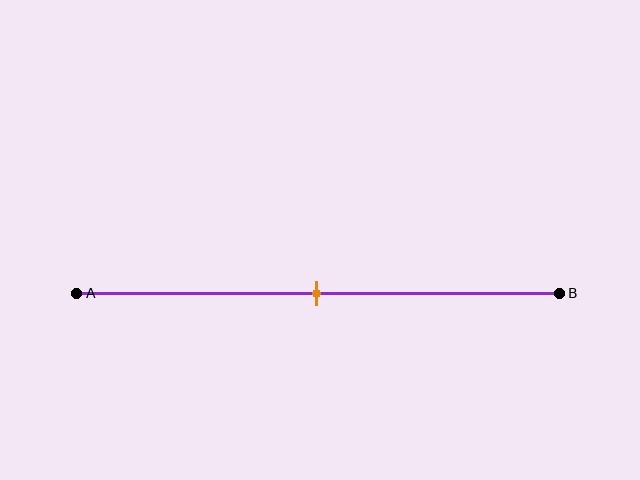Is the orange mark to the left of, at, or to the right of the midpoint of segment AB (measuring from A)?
The orange mark is approximately at the midpoint of segment AB.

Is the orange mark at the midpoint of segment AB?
Yes, the mark is approximately at the midpoint.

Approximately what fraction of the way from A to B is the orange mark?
The orange mark is approximately 50% of the way from A to B.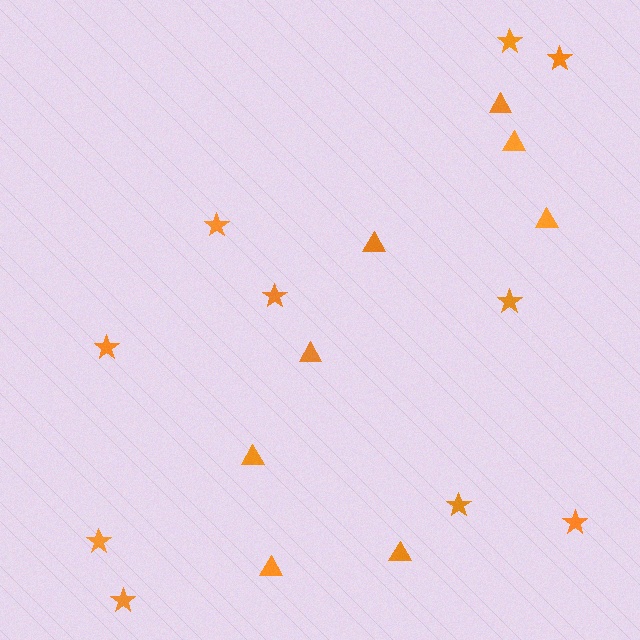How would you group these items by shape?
There are 2 groups: one group of stars (10) and one group of triangles (8).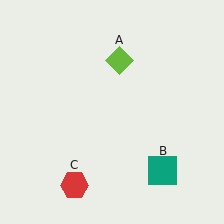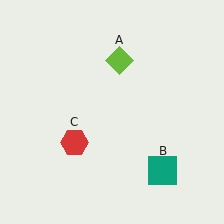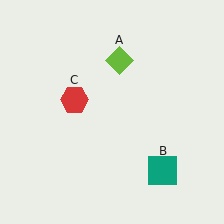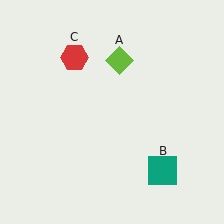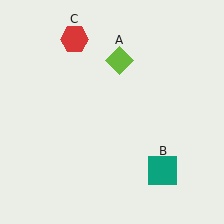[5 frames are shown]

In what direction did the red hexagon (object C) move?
The red hexagon (object C) moved up.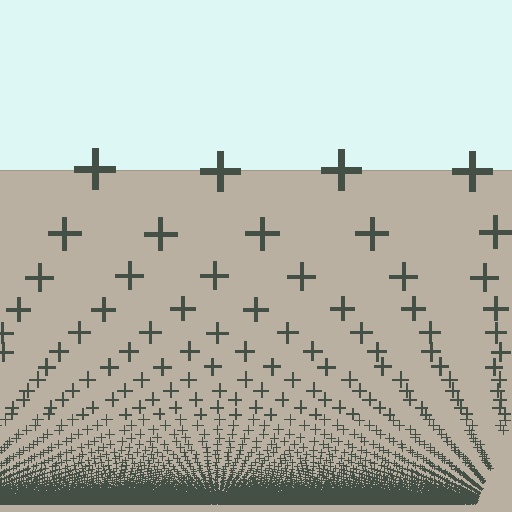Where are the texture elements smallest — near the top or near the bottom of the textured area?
Near the bottom.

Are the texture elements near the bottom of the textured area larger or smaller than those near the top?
Smaller. The gradient is inverted — elements near the bottom are smaller and denser.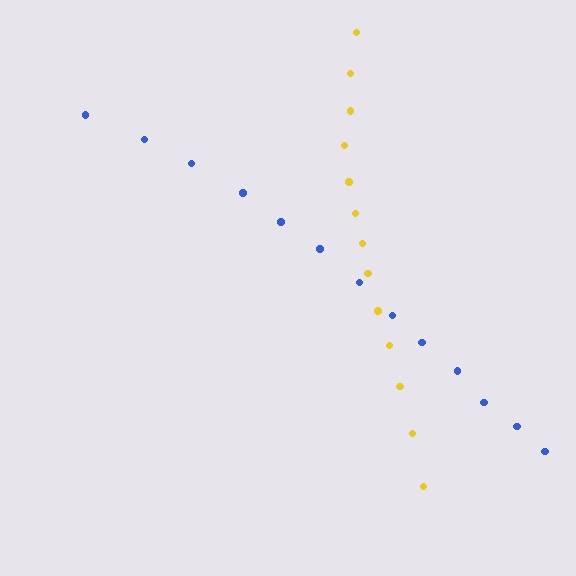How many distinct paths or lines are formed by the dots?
There are 2 distinct paths.